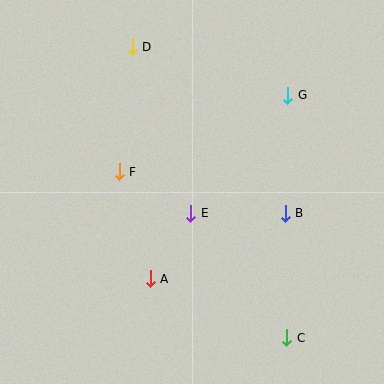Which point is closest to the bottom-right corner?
Point C is closest to the bottom-right corner.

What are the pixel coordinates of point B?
Point B is at (285, 213).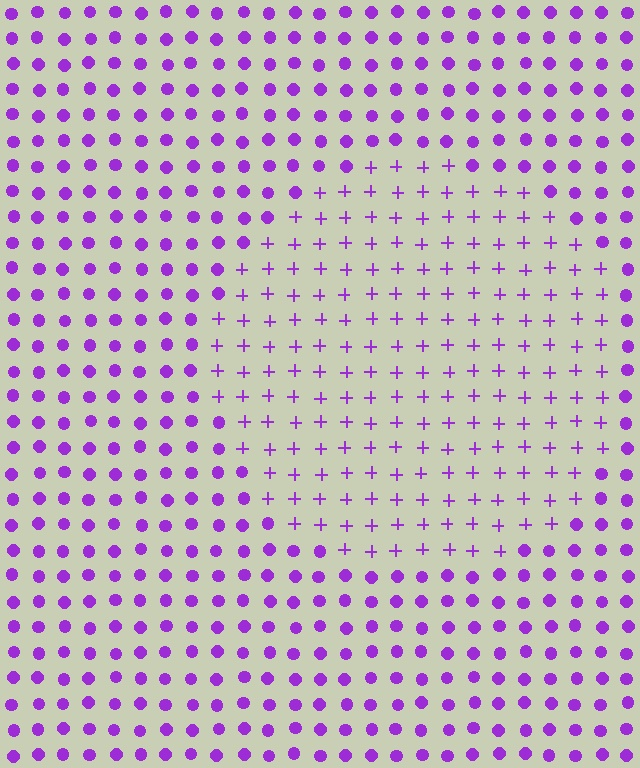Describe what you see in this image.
The image is filled with small purple elements arranged in a uniform grid. A circle-shaped region contains plus signs, while the surrounding area contains circles. The boundary is defined purely by the change in element shape.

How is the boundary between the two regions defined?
The boundary is defined by a change in element shape: plus signs inside vs. circles outside. All elements share the same color and spacing.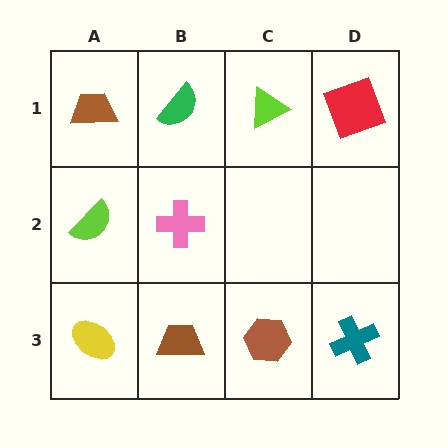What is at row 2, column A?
A lime semicircle.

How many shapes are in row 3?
4 shapes.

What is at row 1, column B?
A green semicircle.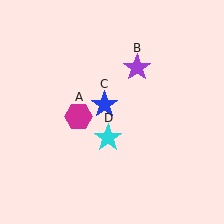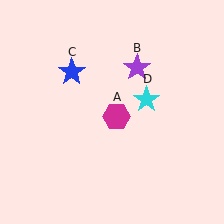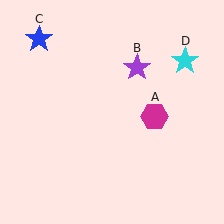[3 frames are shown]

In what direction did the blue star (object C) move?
The blue star (object C) moved up and to the left.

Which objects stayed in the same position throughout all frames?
Purple star (object B) remained stationary.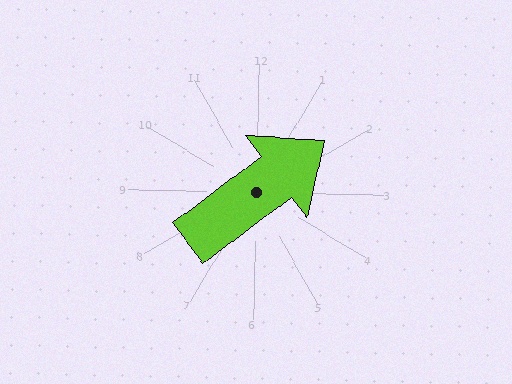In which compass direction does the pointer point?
Northeast.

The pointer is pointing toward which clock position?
Roughly 2 o'clock.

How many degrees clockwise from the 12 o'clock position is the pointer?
Approximately 52 degrees.